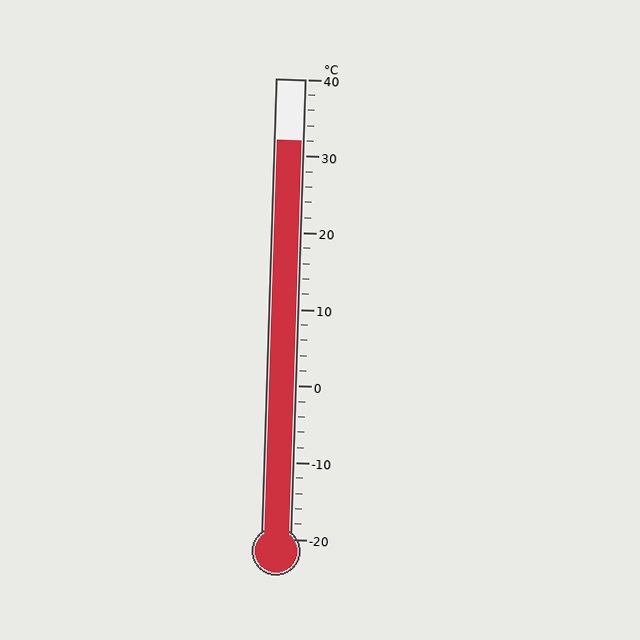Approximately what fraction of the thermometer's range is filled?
The thermometer is filled to approximately 85% of its range.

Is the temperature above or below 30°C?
The temperature is above 30°C.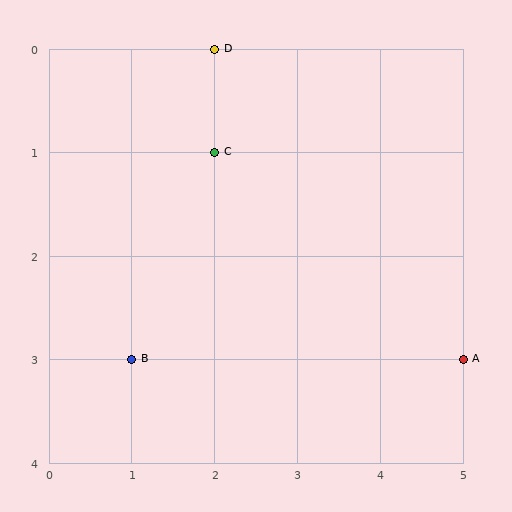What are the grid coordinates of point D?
Point D is at grid coordinates (2, 0).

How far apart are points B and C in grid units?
Points B and C are 1 column and 2 rows apart (about 2.2 grid units diagonally).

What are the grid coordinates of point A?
Point A is at grid coordinates (5, 3).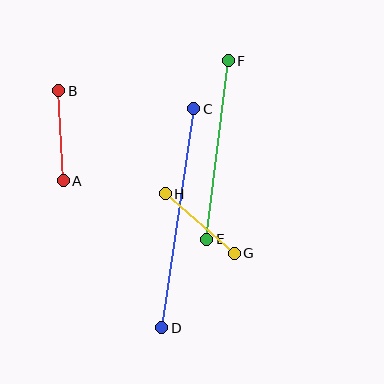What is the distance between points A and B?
The distance is approximately 90 pixels.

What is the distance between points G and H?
The distance is approximately 91 pixels.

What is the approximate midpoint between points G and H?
The midpoint is at approximately (200, 224) pixels.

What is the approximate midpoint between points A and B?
The midpoint is at approximately (61, 136) pixels.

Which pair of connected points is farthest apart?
Points C and D are farthest apart.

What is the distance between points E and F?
The distance is approximately 179 pixels.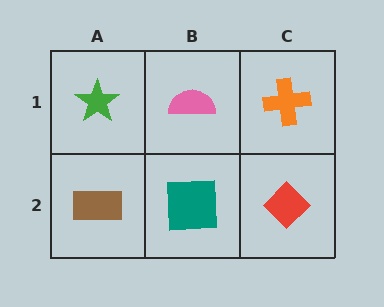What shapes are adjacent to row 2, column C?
An orange cross (row 1, column C), a teal square (row 2, column B).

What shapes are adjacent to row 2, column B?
A pink semicircle (row 1, column B), a brown rectangle (row 2, column A), a red diamond (row 2, column C).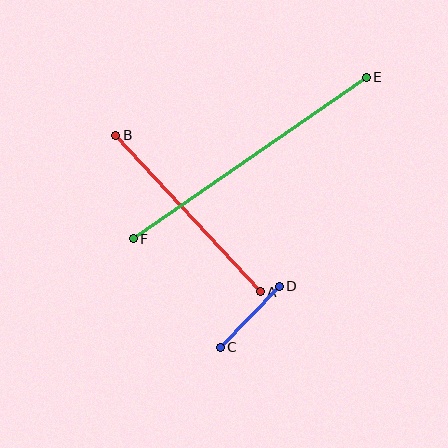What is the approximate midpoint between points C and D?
The midpoint is at approximately (250, 317) pixels.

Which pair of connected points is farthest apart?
Points E and F are farthest apart.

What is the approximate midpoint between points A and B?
The midpoint is at approximately (188, 213) pixels.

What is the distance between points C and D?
The distance is approximately 84 pixels.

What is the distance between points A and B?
The distance is approximately 213 pixels.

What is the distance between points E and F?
The distance is approximately 283 pixels.